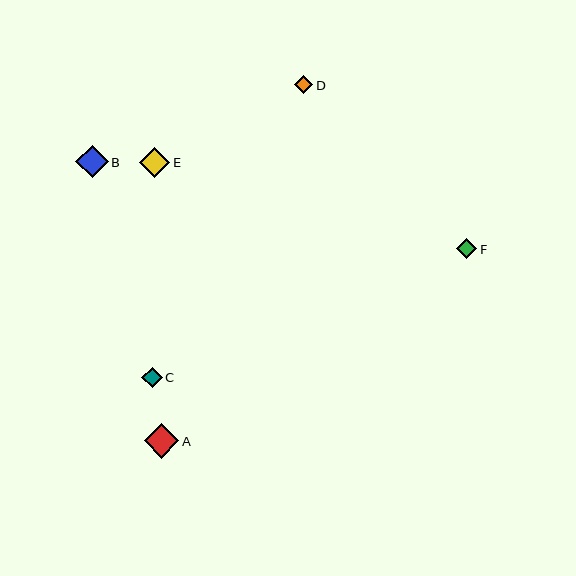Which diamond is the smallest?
Diamond D is the smallest with a size of approximately 18 pixels.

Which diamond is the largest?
Diamond A is the largest with a size of approximately 35 pixels.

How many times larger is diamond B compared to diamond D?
Diamond B is approximately 1.8 times the size of diamond D.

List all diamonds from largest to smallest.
From largest to smallest: A, B, E, C, F, D.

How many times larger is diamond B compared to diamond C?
Diamond B is approximately 1.6 times the size of diamond C.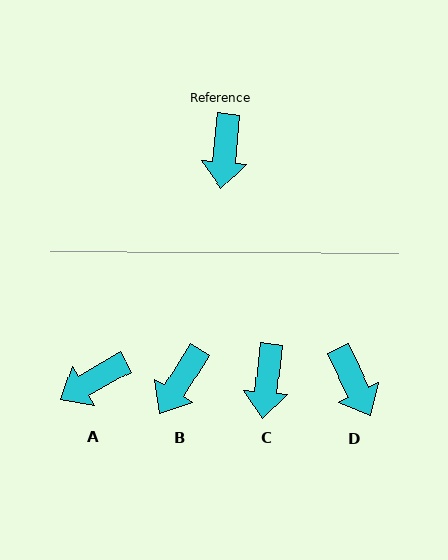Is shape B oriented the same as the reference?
No, it is off by about 26 degrees.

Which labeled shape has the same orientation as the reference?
C.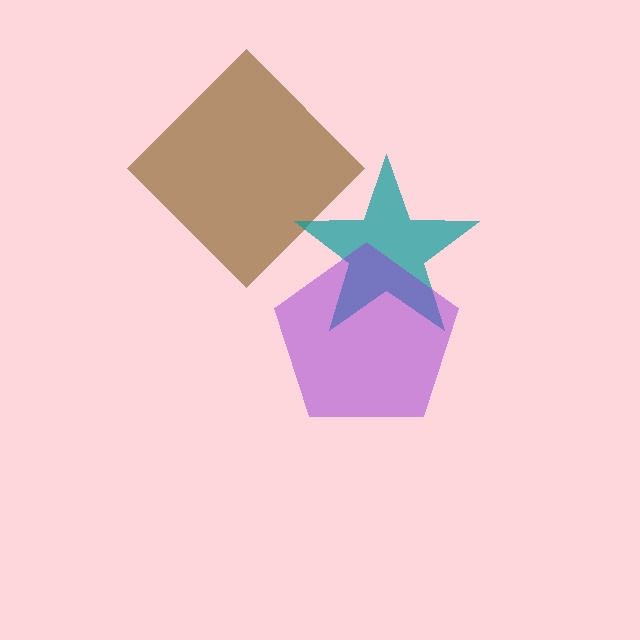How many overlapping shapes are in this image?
There are 3 overlapping shapes in the image.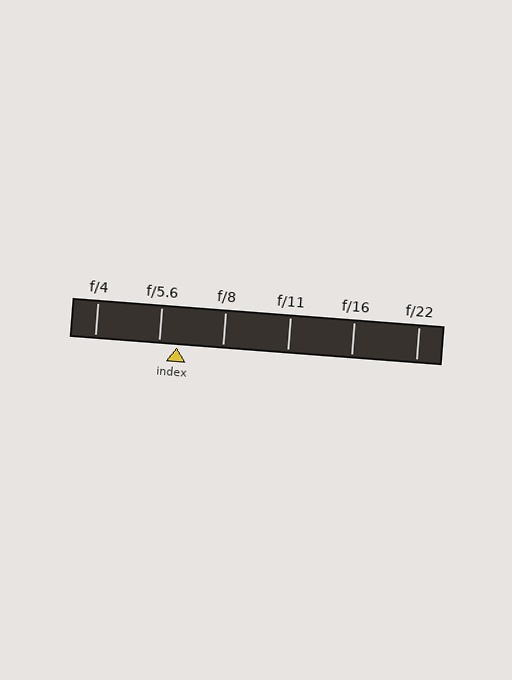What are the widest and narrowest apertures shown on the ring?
The widest aperture shown is f/4 and the narrowest is f/22.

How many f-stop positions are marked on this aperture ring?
There are 6 f-stop positions marked.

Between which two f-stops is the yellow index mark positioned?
The index mark is between f/5.6 and f/8.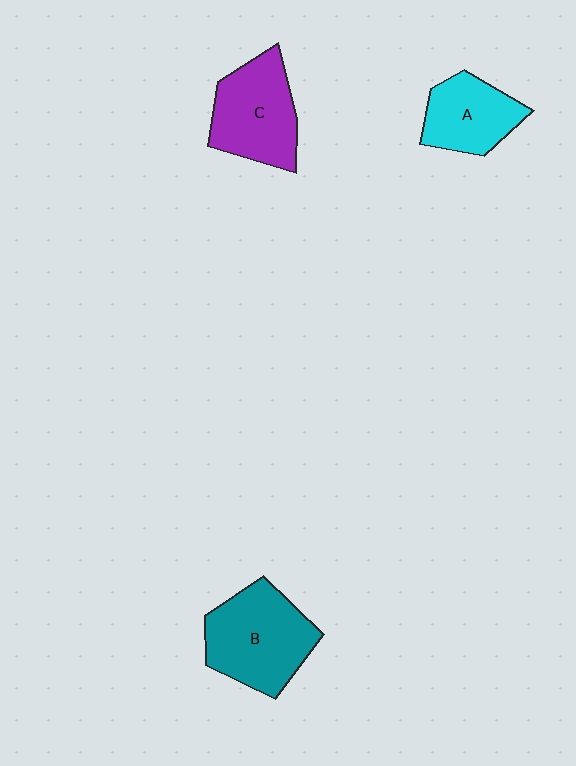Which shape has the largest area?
Shape B (teal).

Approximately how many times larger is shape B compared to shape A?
Approximately 1.5 times.